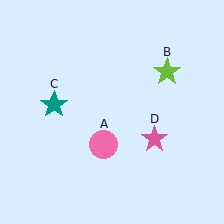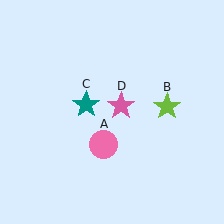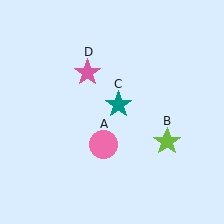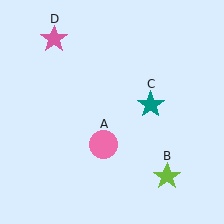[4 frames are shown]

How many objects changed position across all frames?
3 objects changed position: lime star (object B), teal star (object C), pink star (object D).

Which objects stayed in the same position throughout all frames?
Pink circle (object A) remained stationary.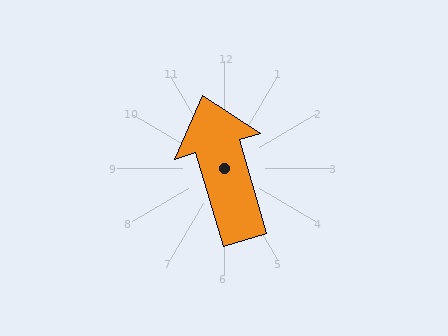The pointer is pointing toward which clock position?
Roughly 11 o'clock.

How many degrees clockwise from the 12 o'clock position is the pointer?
Approximately 343 degrees.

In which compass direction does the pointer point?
North.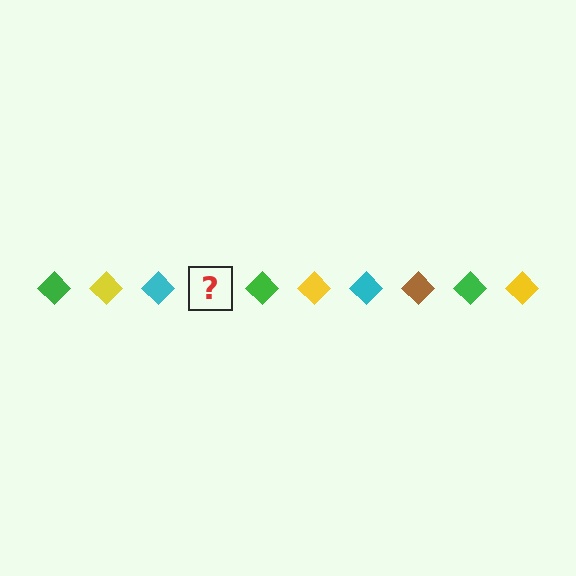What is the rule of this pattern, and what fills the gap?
The rule is that the pattern cycles through green, yellow, cyan, brown diamonds. The gap should be filled with a brown diamond.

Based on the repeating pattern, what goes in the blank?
The blank should be a brown diamond.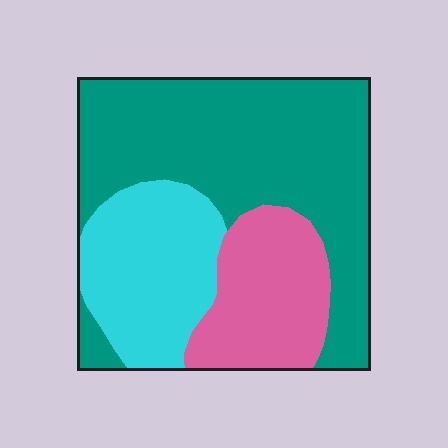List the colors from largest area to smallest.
From largest to smallest: teal, cyan, pink.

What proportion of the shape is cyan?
Cyan covers about 25% of the shape.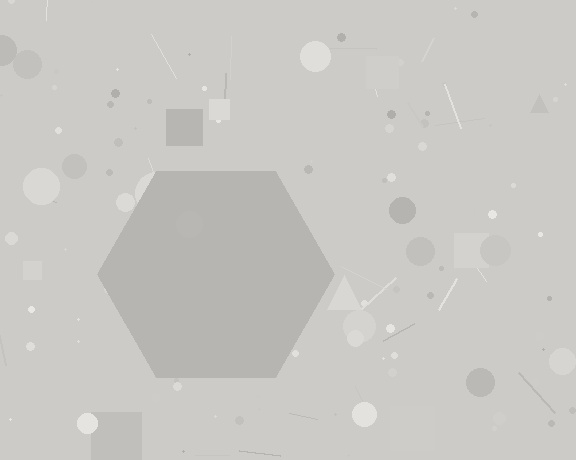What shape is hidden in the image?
A hexagon is hidden in the image.